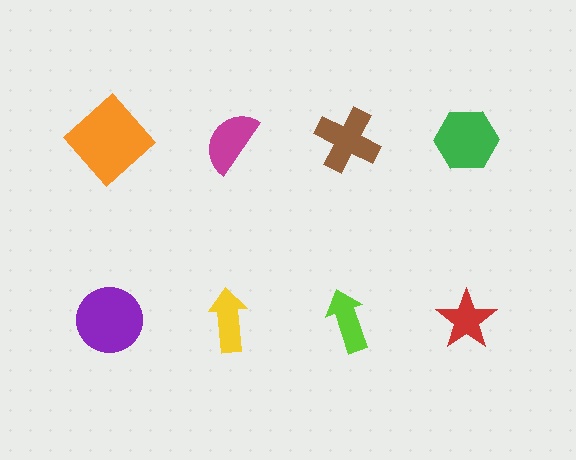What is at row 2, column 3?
A lime arrow.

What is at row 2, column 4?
A red star.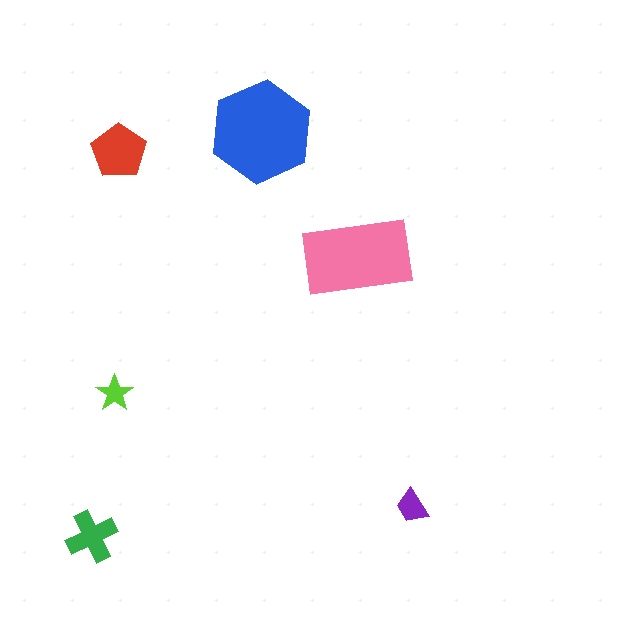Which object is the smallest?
The lime star.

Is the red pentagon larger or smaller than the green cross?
Larger.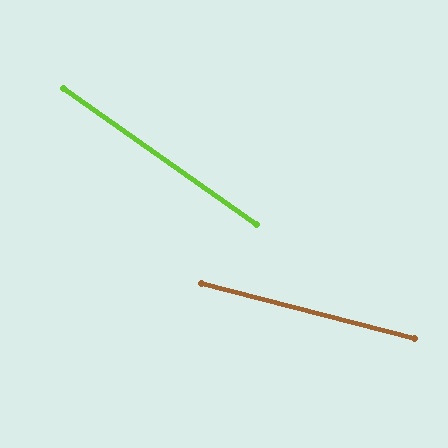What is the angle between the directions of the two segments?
Approximately 21 degrees.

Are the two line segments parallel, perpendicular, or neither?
Neither parallel nor perpendicular — they differ by about 21°.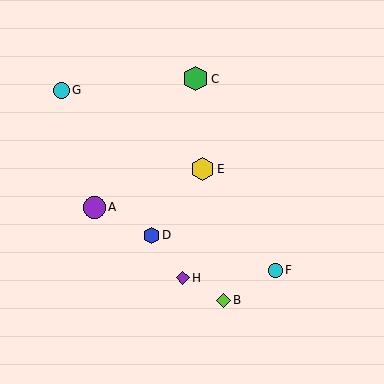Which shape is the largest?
The green hexagon (labeled C) is the largest.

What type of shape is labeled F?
Shape F is a cyan circle.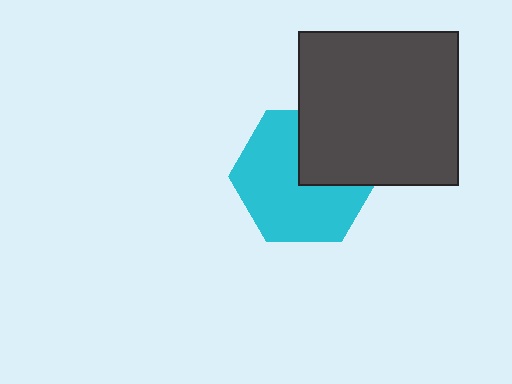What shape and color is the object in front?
The object in front is a dark gray rectangle.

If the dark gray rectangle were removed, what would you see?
You would see the complete cyan hexagon.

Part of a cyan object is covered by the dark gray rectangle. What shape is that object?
It is a hexagon.